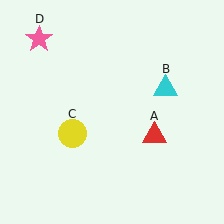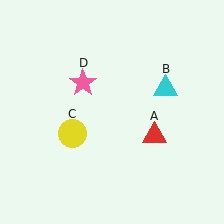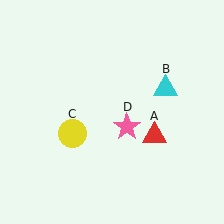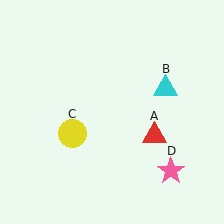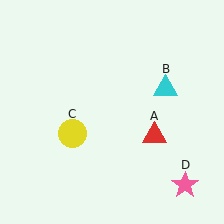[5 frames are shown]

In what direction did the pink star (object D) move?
The pink star (object D) moved down and to the right.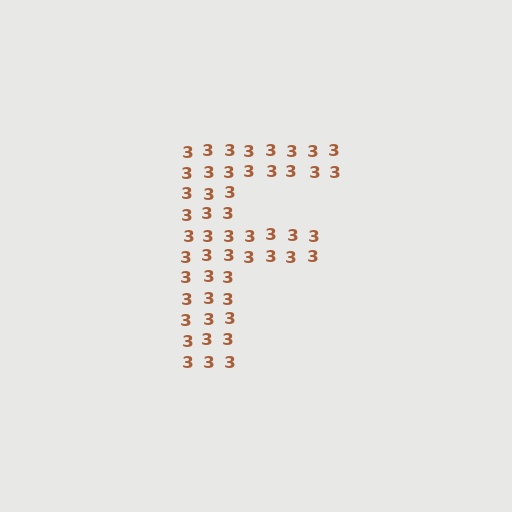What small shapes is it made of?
It is made of small digit 3's.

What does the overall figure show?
The overall figure shows the letter F.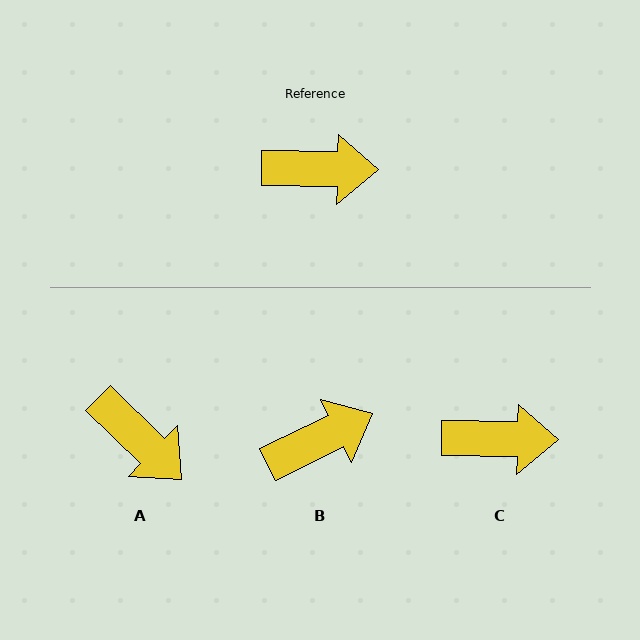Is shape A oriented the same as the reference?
No, it is off by about 43 degrees.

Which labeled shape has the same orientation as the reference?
C.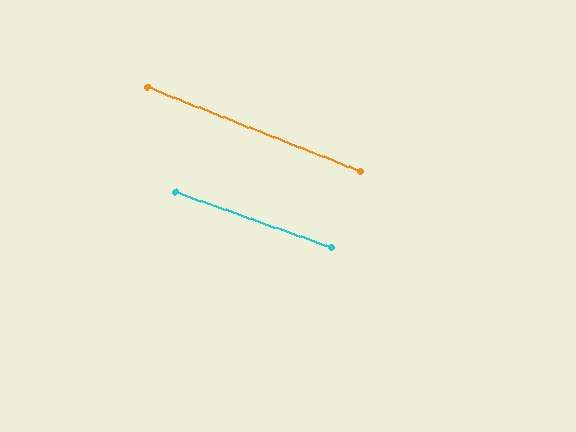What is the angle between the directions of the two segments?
Approximately 2 degrees.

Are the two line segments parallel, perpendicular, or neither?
Parallel — their directions differ by only 1.7°.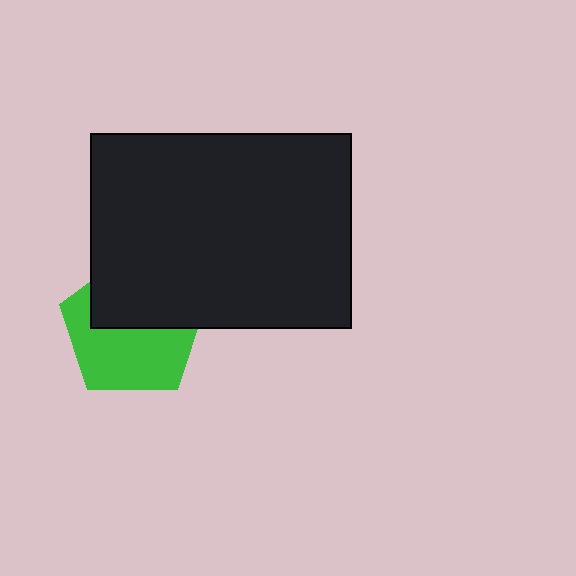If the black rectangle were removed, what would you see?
You would see the complete green pentagon.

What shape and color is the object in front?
The object in front is a black rectangle.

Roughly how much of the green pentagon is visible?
About half of it is visible (roughly 54%).